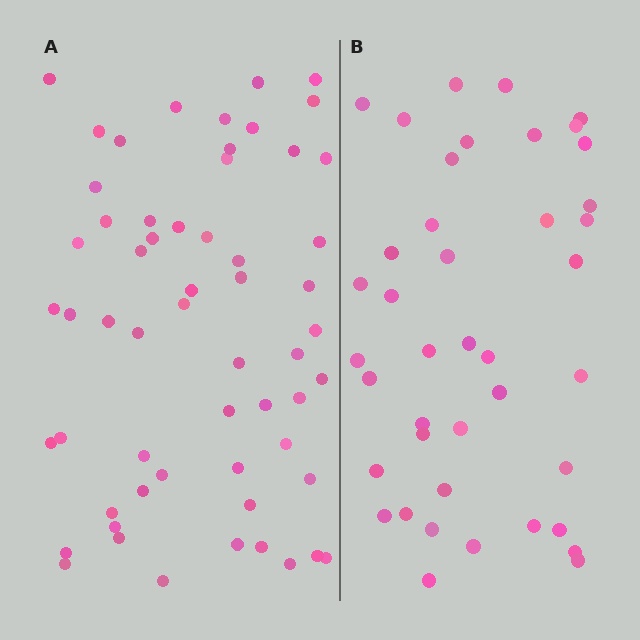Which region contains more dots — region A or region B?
Region A (the left region) has more dots.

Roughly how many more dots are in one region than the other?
Region A has approximately 15 more dots than region B.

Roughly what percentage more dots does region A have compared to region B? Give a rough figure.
About 40% more.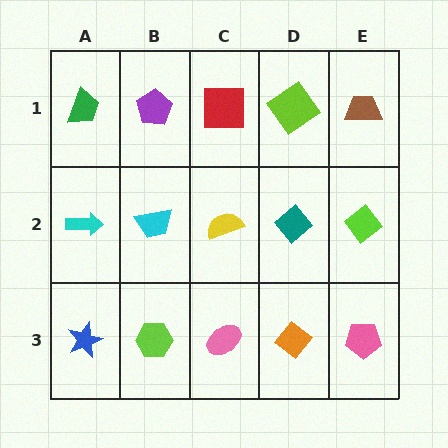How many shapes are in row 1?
5 shapes.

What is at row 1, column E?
A brown trapezoid.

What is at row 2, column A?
A cyan arrow.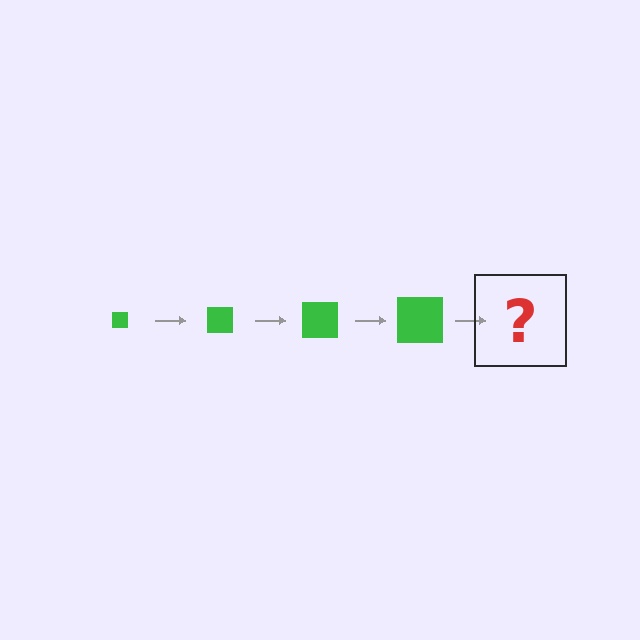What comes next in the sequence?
The next element should be a green square, larger than the previous one.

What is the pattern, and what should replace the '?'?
The pattern is that the square gets progressively larger each step. The '?' should be a green square, larger than the previous one.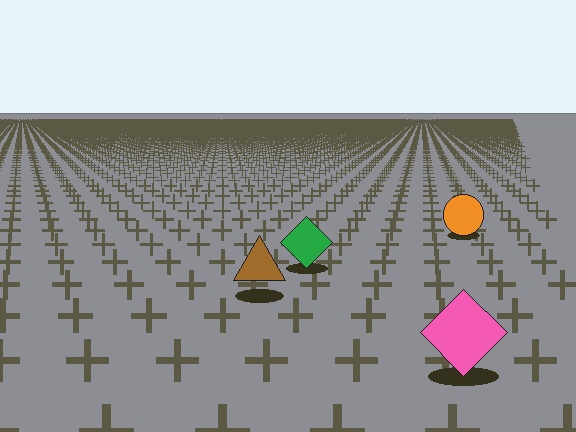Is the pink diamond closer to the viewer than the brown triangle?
Yes. The pink diamond is closer — you can tell from the texture gradient: the ground texture is coarser near it.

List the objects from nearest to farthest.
From nearest to farthest: the pink diamond, the brown triangle, the green diamond, the orange circle.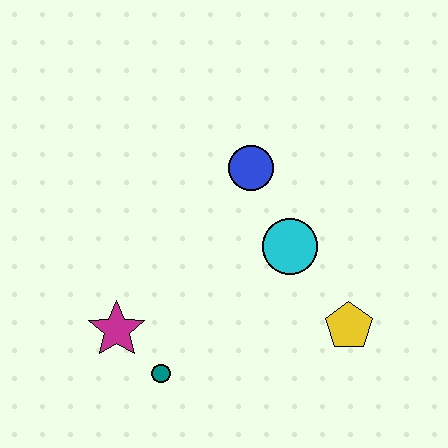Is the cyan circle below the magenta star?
No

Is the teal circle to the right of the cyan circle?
No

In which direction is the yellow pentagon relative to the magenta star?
The yellow pentagon is to the right of the magenta star.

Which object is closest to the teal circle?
The magenta star is closest to the teal circle.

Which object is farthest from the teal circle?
The blue circle is farthest from the teal circle.